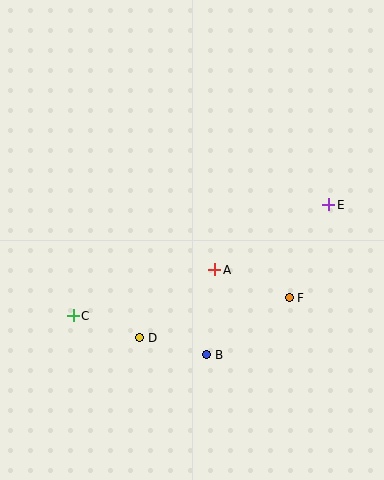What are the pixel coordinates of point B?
Point B is at (207, 355).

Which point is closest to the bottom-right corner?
Point F is closest to the bottom-right corner.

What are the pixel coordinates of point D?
Point D is at (140, 338).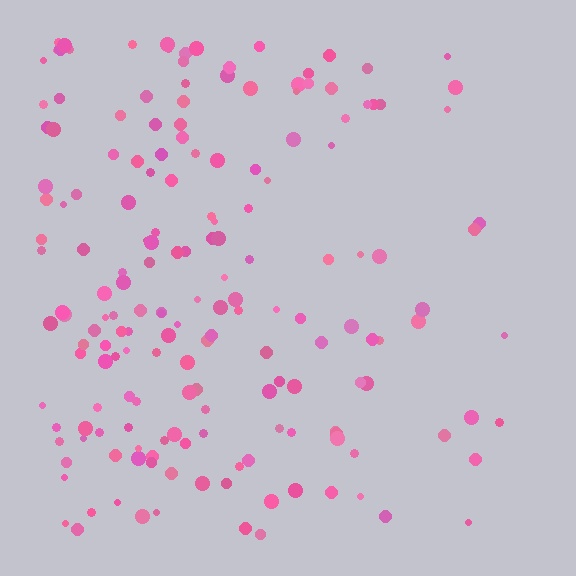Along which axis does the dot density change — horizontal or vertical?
Horizontal.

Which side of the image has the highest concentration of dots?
The left.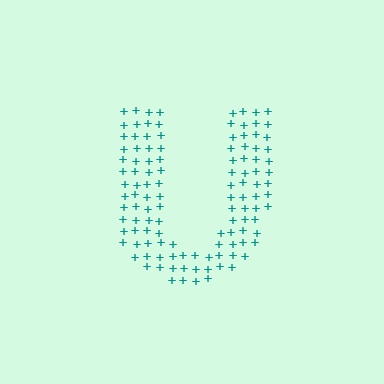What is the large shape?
The large shape is the letter U.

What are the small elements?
The small elements are plus signs.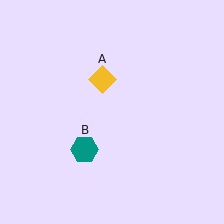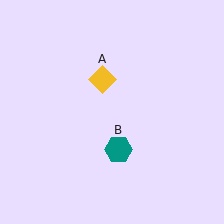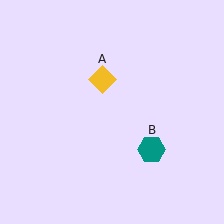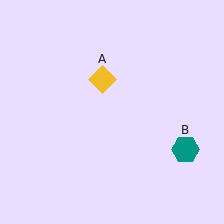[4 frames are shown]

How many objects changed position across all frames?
1 object changed position: teal hexagon (object B).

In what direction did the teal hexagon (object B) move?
The teal hexagon (object B) moved right.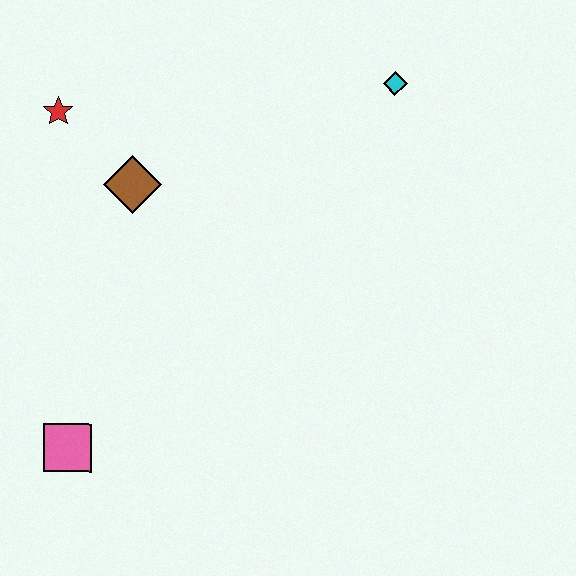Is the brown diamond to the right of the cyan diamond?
No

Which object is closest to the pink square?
The brown diamond is closest to the pink square.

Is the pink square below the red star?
Yes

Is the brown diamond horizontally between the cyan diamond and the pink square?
Yes